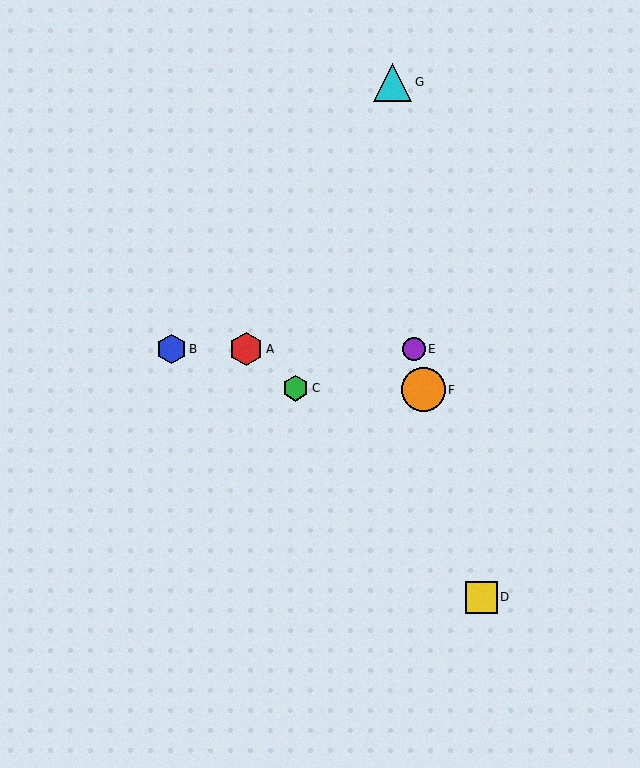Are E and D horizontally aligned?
No, E is at y≈349 and D is at y≈597.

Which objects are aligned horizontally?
Objects A, B, E are aligned horizontally.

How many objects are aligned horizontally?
3 objects (A, B, E) are aligned horizontally.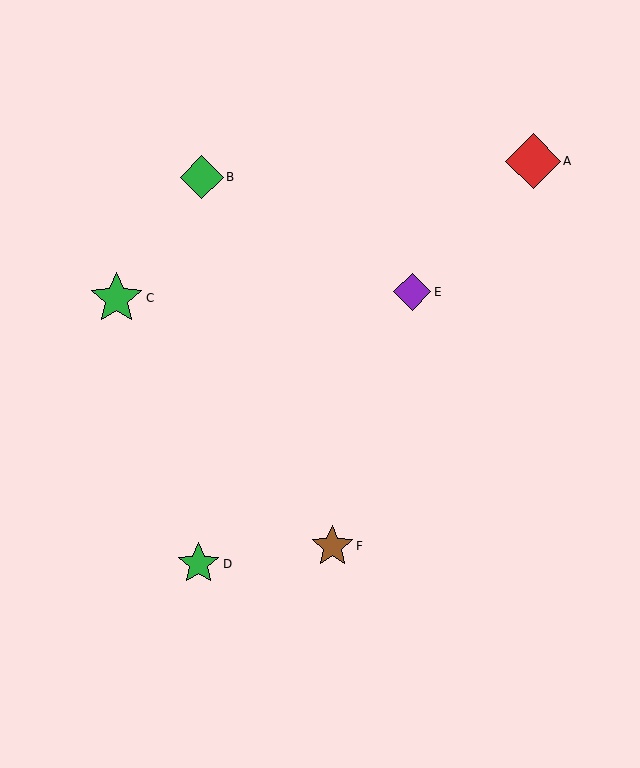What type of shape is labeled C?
Shape C is a green star.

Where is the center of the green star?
The center of the green star is at (198, 564).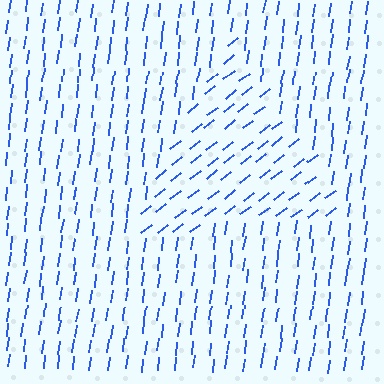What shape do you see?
I see a triangle.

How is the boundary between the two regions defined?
The boundary is defined purely by a change in line orientation (approximately 45 degrees difference). All lines are the same color and thickness.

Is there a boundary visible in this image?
Yes, there is a texture boundary formed by a change in line orientation.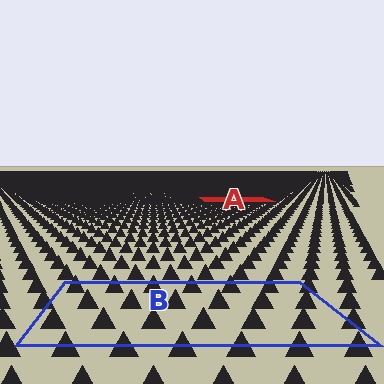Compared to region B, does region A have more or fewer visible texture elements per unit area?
Region A has more texture elements per unit area — they are packed more densely because it is farther away.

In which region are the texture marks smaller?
The texture marks are smaller in region A, because it is farther away.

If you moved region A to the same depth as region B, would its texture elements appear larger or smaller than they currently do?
They would appear larger. At a closer depth, the same texture elements are projected at a bigger on-screen size.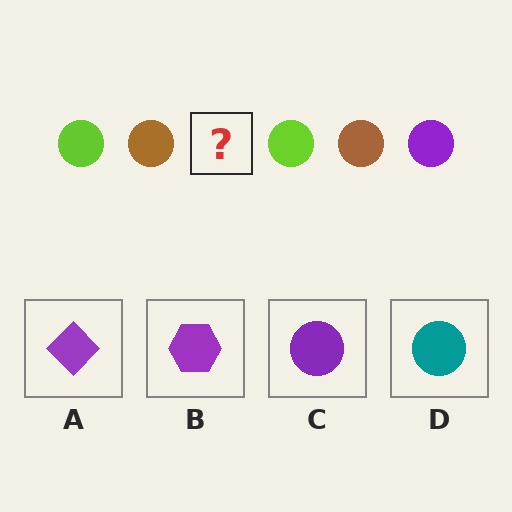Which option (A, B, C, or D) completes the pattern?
C.